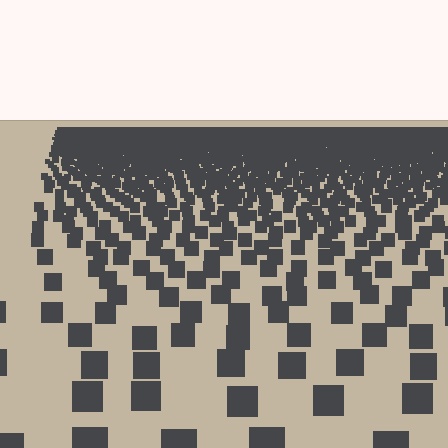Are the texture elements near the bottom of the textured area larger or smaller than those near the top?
Larger. Near the bottom, elements are closer to the viewer and appear at a bigger on-screen size.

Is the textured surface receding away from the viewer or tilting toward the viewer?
The surface is receding away from the viewer. Texture elements get smaller and denser toward the top.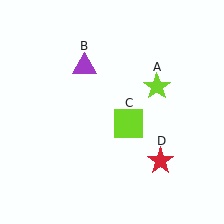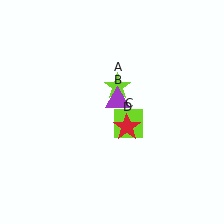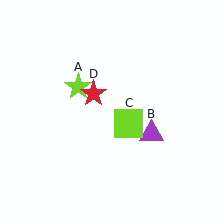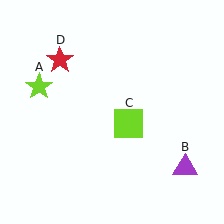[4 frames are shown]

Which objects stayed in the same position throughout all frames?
Lime square (object C) remained stationary.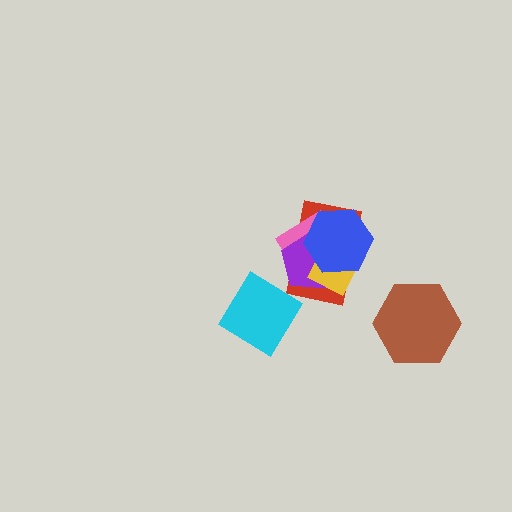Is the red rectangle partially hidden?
Yes, it is partially covered by another shape.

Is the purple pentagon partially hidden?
Yes, it is partially covered by another shape.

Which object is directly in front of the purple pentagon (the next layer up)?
The yellow diamond is directly in front of the purple pentagon.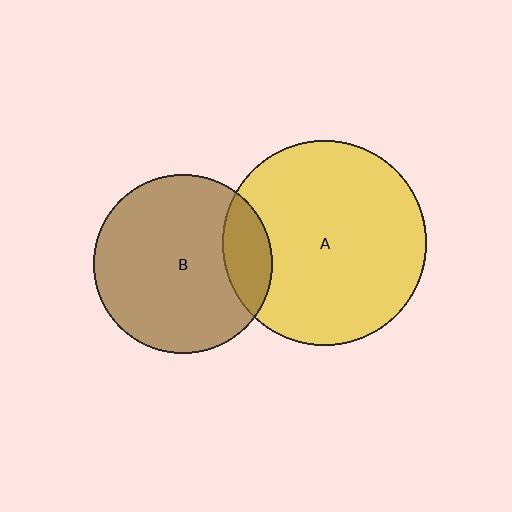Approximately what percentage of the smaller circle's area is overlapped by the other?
Approximately 15%.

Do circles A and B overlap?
Yes.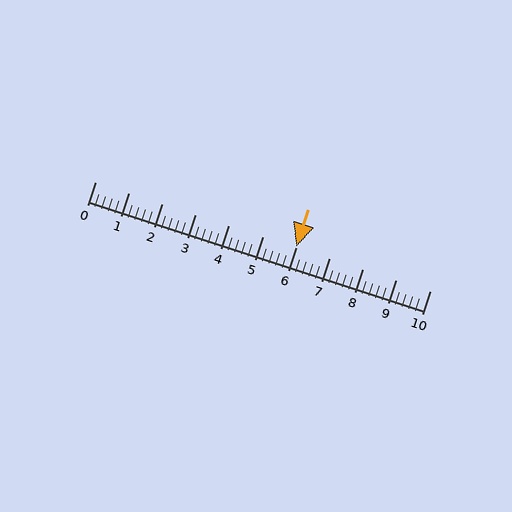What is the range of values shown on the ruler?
The ruler shows values from 0 to 10.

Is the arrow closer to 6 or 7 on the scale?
The arrow is closer to 6.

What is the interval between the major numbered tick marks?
The major tick marks are spaced 1 units apart.